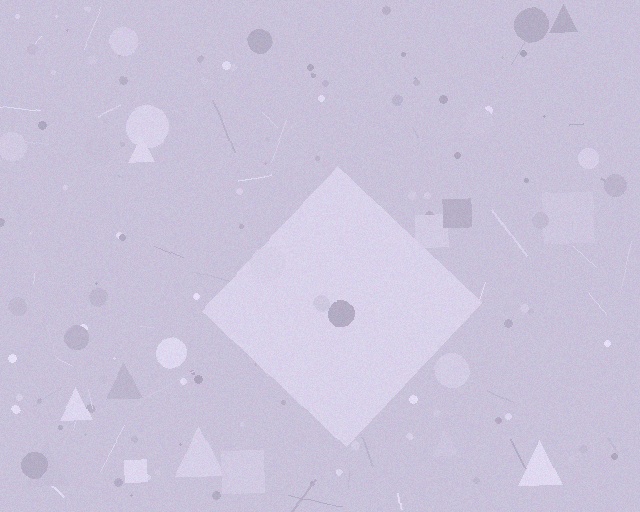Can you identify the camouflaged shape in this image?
The camouflaged shape is a diamond.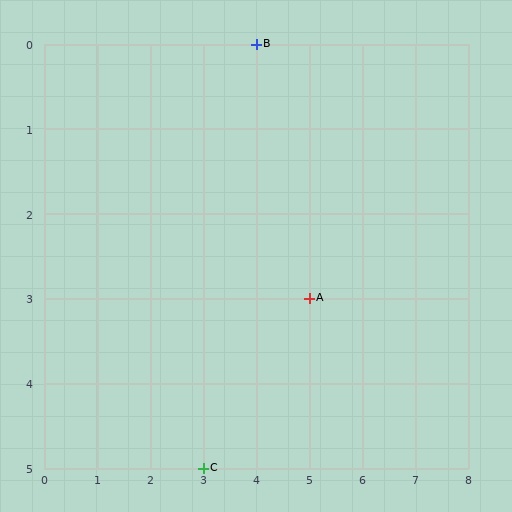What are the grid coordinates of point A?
Point A is at grid coordinates (5, 3).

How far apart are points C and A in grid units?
Points C and A are 2 columns and 2 rows apart (about 2.8 grid units diagonally).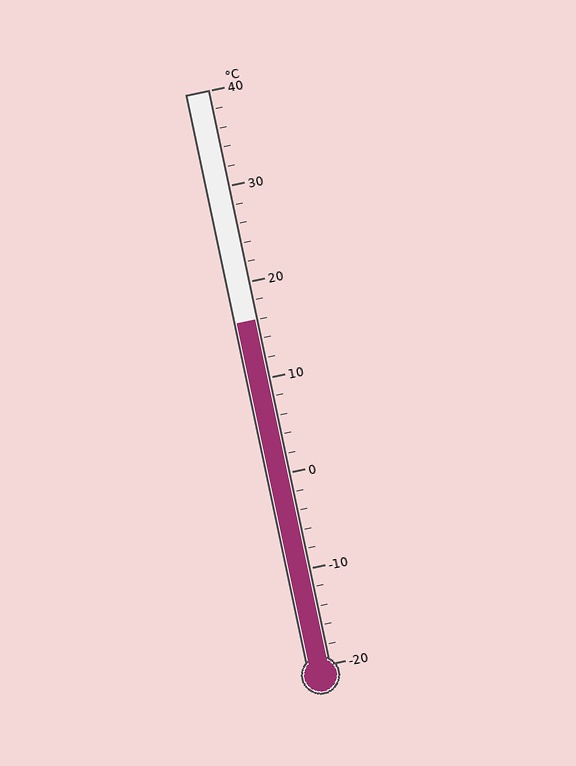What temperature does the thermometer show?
The thermometer shows approximately 16°C.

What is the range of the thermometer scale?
The thermometer scale ranges from -20°C to 40°C.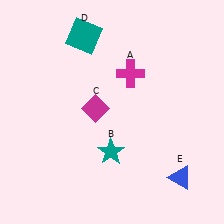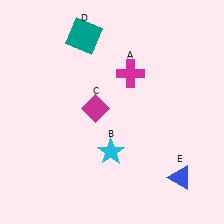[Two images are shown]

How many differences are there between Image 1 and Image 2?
There is 1 difference between the two images.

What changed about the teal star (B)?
In Image 1, B is teal. In Image 2, it changed to cyan.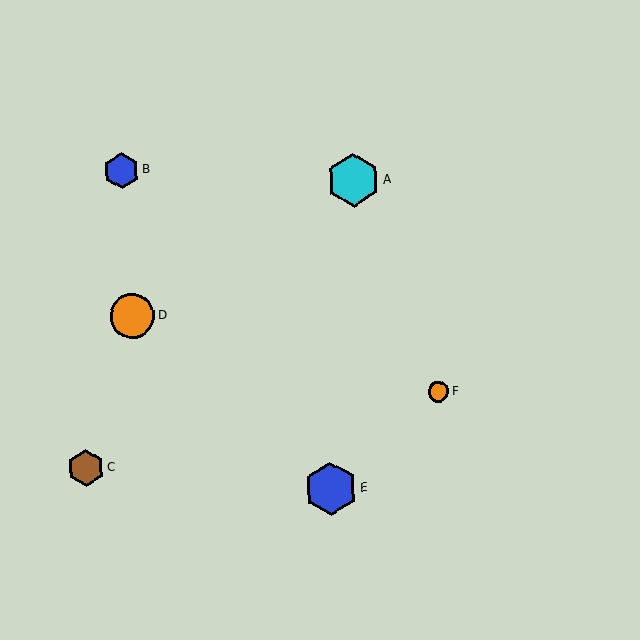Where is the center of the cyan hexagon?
The center of the cyan hexagon is at (353, 180).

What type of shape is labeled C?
Shape C is a brown hexagon.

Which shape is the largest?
The blue hexagon (labeled E) is the largest.